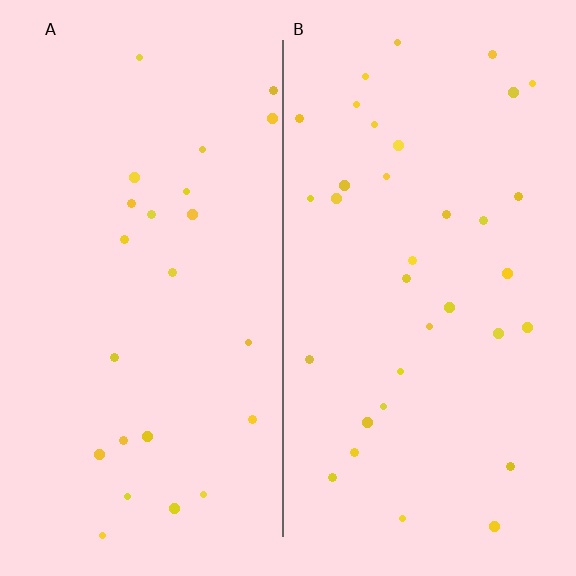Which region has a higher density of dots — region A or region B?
B (the right).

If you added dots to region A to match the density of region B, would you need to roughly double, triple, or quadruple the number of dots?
Approximately double.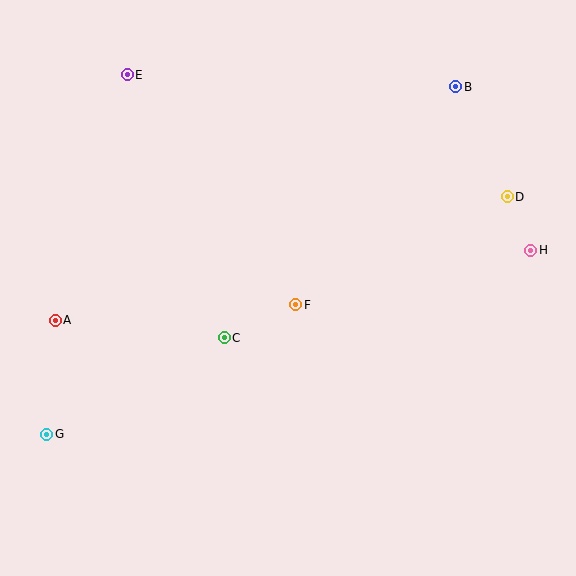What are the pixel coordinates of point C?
Point C is at (224, 338).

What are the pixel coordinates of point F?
Point F is at (296, 305).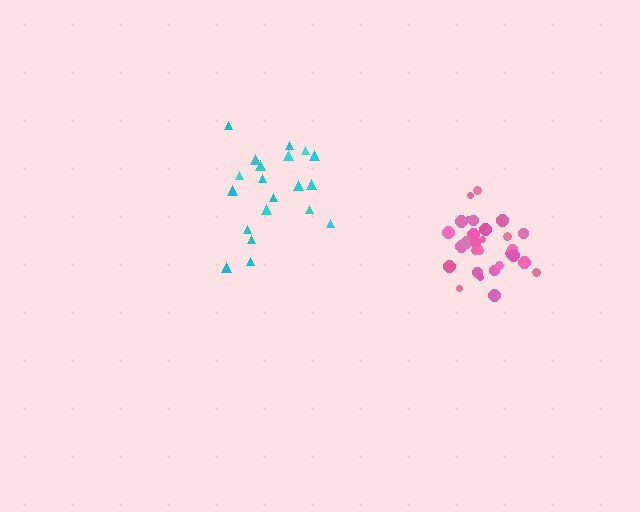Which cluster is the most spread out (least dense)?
Cyan.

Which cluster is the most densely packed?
Pink.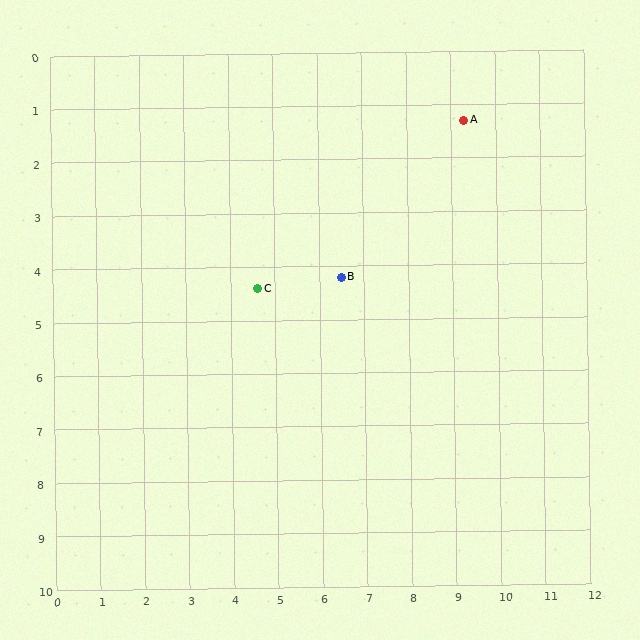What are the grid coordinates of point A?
Point A is at approximately (9.3, 1.3).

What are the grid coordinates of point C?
Point C is at approximately (4.6, 4.4).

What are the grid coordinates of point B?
Point B is at approximately (6.5, 4.2).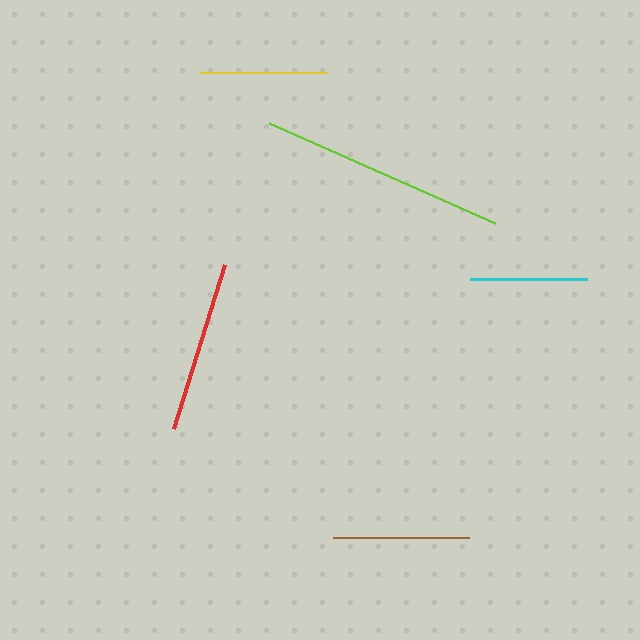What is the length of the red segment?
The red segment is approximately 172 pixels long.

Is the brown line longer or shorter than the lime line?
The lime line is longer than the brown line.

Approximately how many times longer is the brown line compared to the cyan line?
The brown line is approximately 1.2 times the length of the cyan line.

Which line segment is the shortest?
The cyan line is the shortest at approximately 116 pixels.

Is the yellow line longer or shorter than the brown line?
The brown line is longer than the yellow line.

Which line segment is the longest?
The lime line is the longest at approximately 247 pixels.